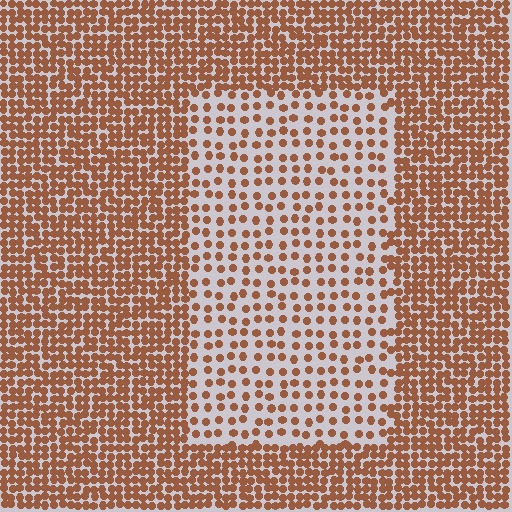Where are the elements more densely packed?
The elements are more densely packed outside the rectangle boundary.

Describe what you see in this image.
The image contains small brown elements arranged at two different densities. A rectangle-shaped region is visible where the elements are less densely packed than the surrounding area.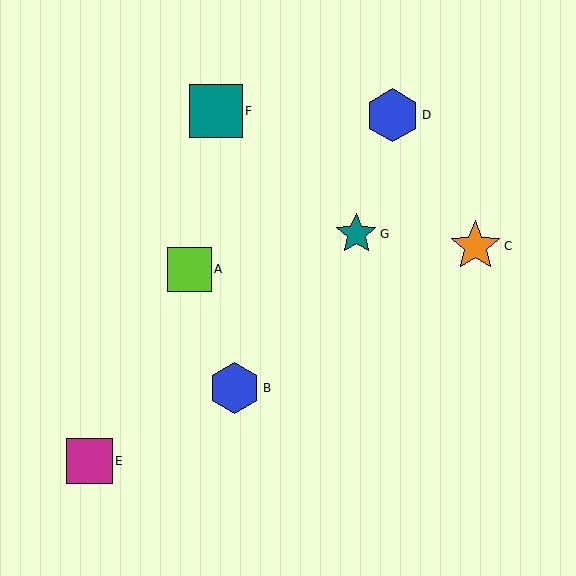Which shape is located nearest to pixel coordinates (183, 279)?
The lime square (labeled A) at (189, 269) is nearest to that location.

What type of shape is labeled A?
Shape A is a lime square.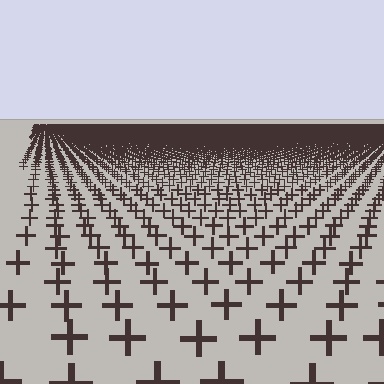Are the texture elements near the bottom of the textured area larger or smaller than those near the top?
Larger. Near the bottom, elements are closer to the viewer and appear at a bigger on-screen size.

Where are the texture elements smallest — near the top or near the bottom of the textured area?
Near the top.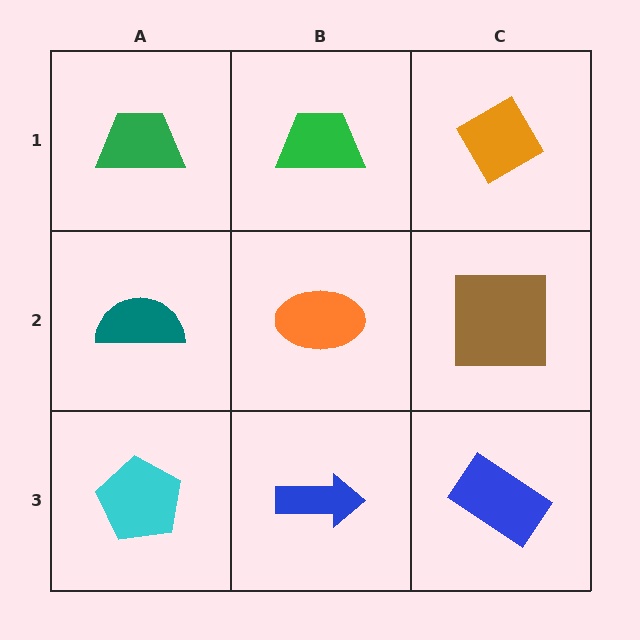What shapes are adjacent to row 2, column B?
A green trapezoid (row 1, column B), a blue arrow (row 3, column B), a teal semicircle (row 2, column A), a brown square (row 2, column C).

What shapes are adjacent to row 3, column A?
A teal semicircle (row 2, column A), a blue arrow (row 3, column B).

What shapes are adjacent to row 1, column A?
A teal semicircle (row 2, column A), a green trapezoid (row 1, column B).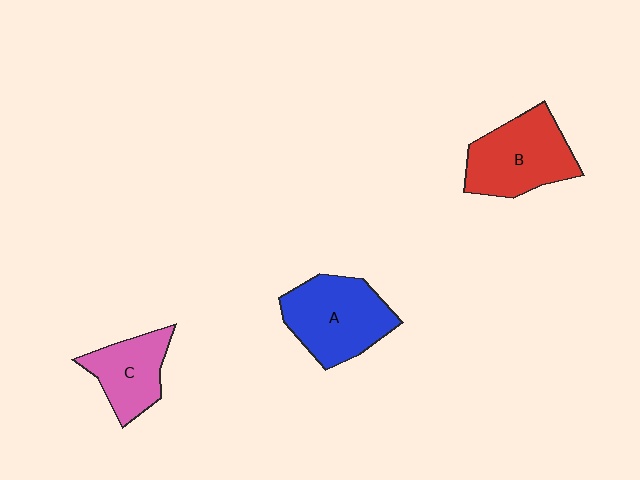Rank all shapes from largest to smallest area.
From largest to smallest: A (blue), B (red), C (pink).